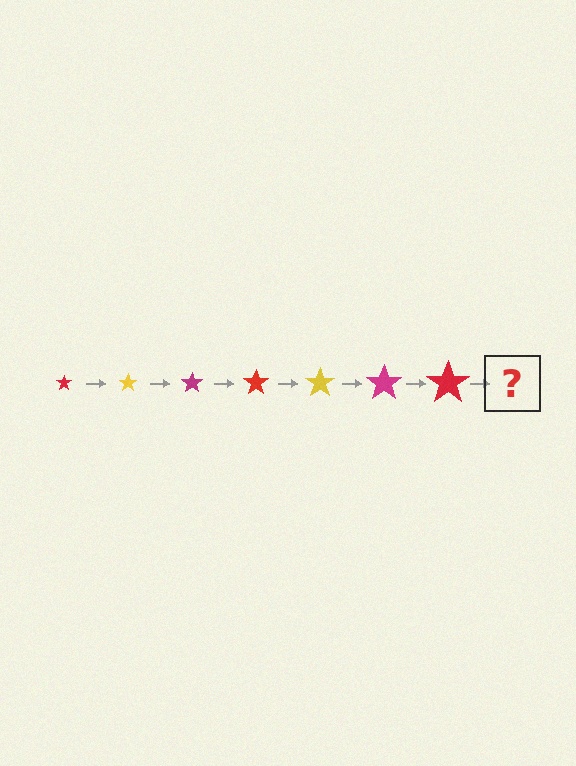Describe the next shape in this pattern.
It should be a yellow star, larger than the previous one.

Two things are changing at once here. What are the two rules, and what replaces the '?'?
The two rules are that the star grows larger each step and the color cycles through red, yellow, and magenta. The '?' should be a yellow star, larger than the previous one.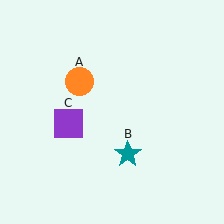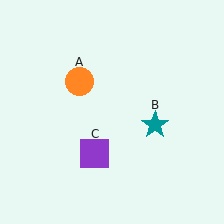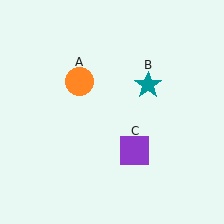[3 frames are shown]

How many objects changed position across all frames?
2 objects changed position: teal star (object B), purple square (object C).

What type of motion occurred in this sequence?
The teal star (object B), purple square (object C) rotated counterclockwise around the center of the scene.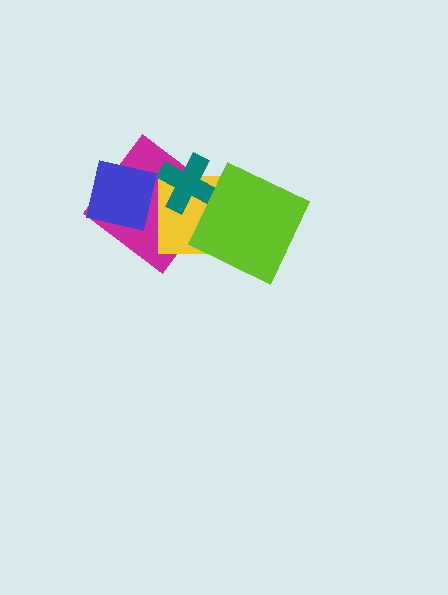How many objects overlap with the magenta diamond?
3 objects overlap with the magenta diamond.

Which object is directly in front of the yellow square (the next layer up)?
The teal cross is directly in front of the yellow square.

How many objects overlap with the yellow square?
3 objects overlap with the yellow square.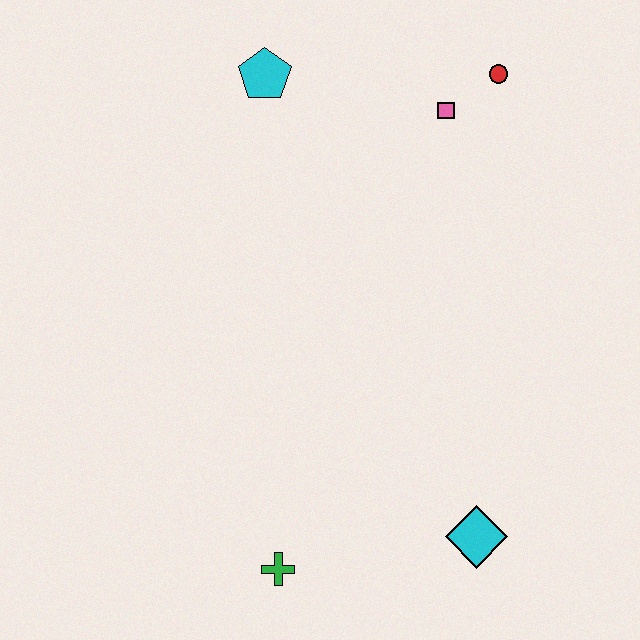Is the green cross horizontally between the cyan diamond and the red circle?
No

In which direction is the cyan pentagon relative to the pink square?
The cyan pentagon is to the left of the pink square.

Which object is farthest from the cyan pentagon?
The cyan diamond is farthest from the cyan pentagon.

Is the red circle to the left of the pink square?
No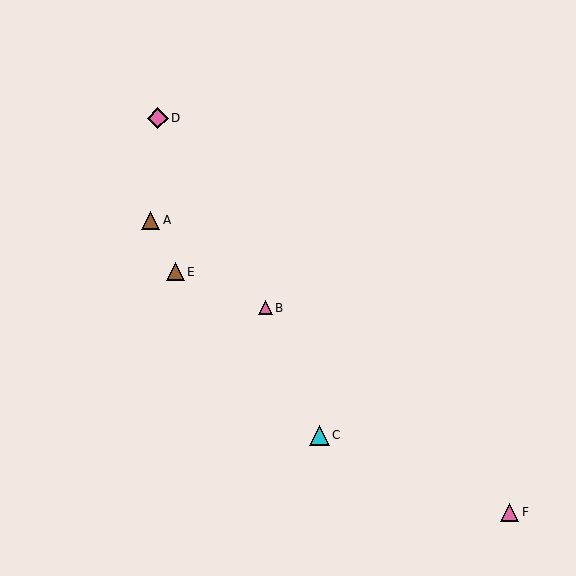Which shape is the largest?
The pink diamond (labeled D) is the largest.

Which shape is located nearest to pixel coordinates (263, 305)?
The pink triangle (labeled B) at (265, 308) is nearest to that location.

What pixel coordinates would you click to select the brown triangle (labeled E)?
Click at (175, 272) to select the brown triangle E.